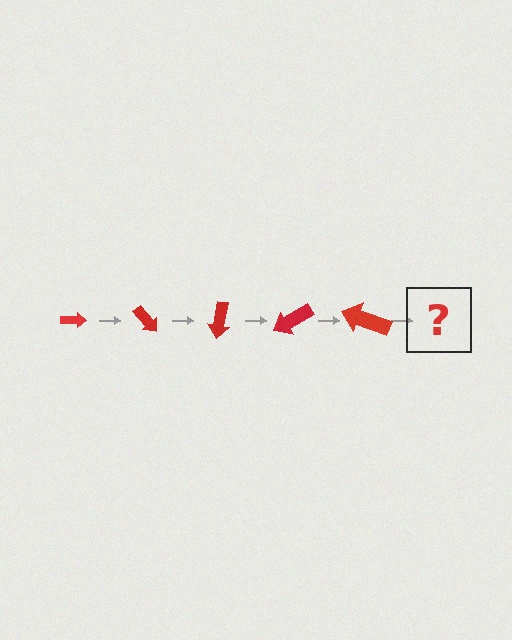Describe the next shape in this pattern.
It should be an arrow, larger than the previous one and rotated 250 degrees from the start.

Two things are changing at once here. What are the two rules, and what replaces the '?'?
The two rules are that the arrow grows larger each step and it rotates 50 degrees each step. The '?' should be an arrow, larger than the previous one and rotated 250 degrees from the start.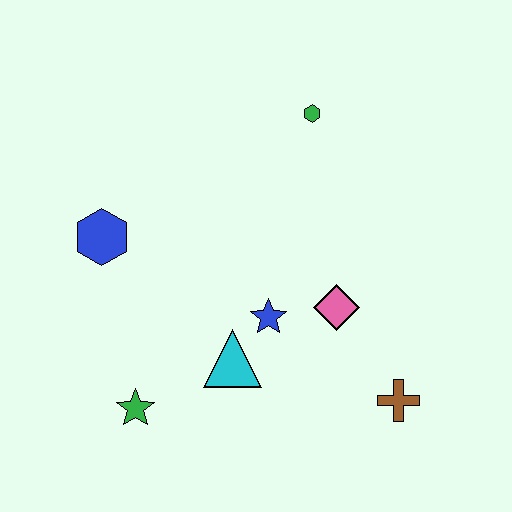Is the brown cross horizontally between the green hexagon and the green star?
No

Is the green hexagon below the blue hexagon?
No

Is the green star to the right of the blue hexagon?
Yes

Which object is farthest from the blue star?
The green hexagon is farthest from the blue star.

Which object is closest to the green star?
The cyan triangle is closest to the green star.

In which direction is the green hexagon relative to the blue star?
The green hexagon is above the blue star.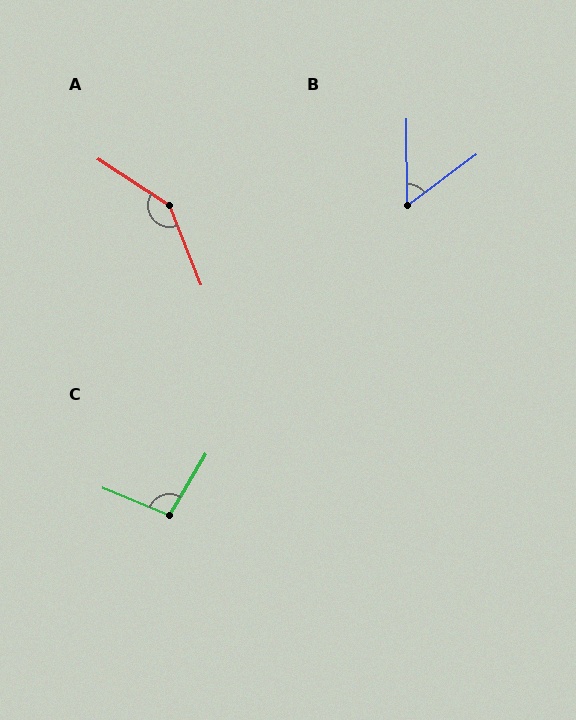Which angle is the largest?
A, at approximately 144 degrees.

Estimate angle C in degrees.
Approximately 99 degrees.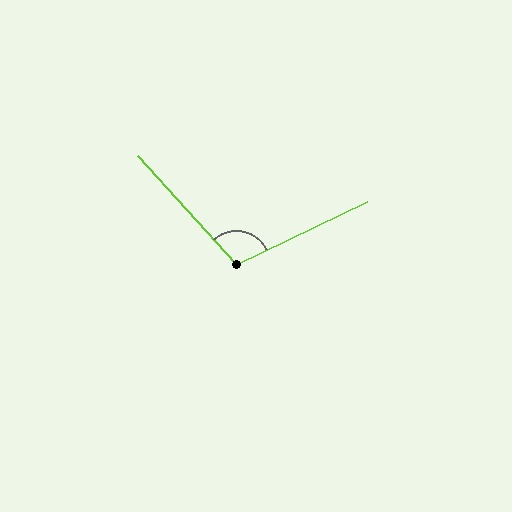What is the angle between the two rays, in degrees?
Approximately 107 degrees.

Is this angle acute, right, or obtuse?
It is obtuse.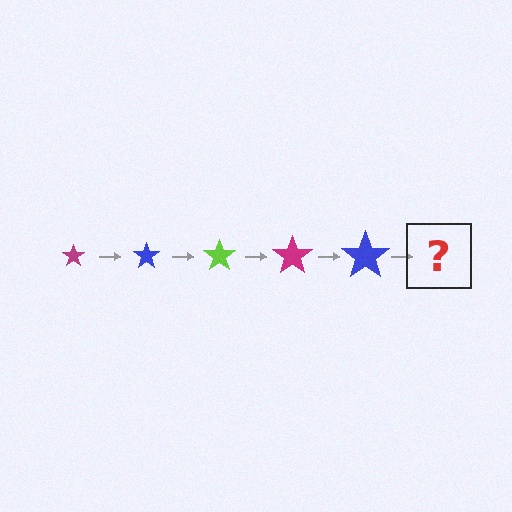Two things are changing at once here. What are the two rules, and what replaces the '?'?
The two rules are that the star grows larger each step and the color cycles through magenta, blue, and lime. The '?' should be a lime star, larger than the previous one.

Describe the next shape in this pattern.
It should be a lime star, larger than the previous one.